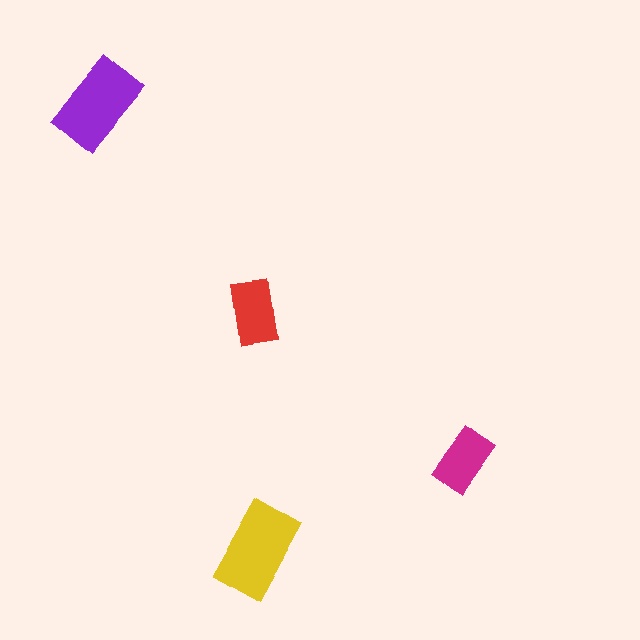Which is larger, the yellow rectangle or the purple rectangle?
The yellow one.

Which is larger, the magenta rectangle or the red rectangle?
The red one.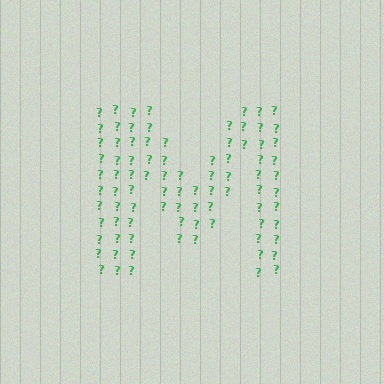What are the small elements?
The small elements are question marks.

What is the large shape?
The large shape is the letter M.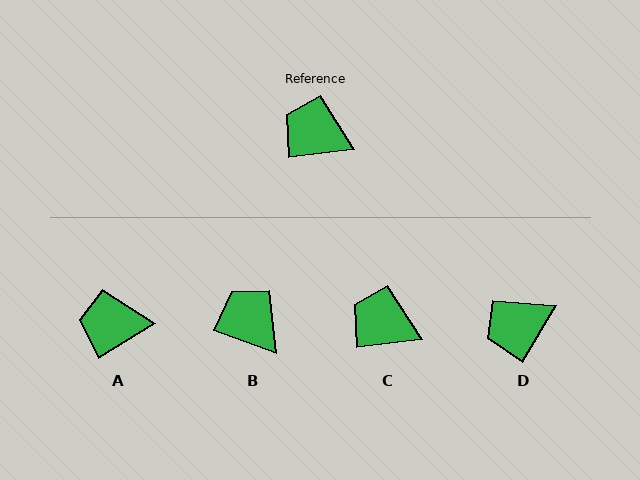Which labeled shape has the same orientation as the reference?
C.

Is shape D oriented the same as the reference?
No, it is off by about 52 degrees.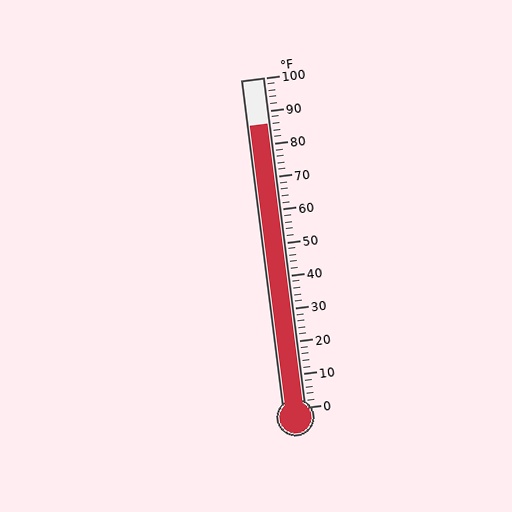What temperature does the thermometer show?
The thermometer shows approximately 86°F.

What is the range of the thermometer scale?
The thermometer scale ranges from 0°F to 100°F.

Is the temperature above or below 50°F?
The temperature is above 50°F.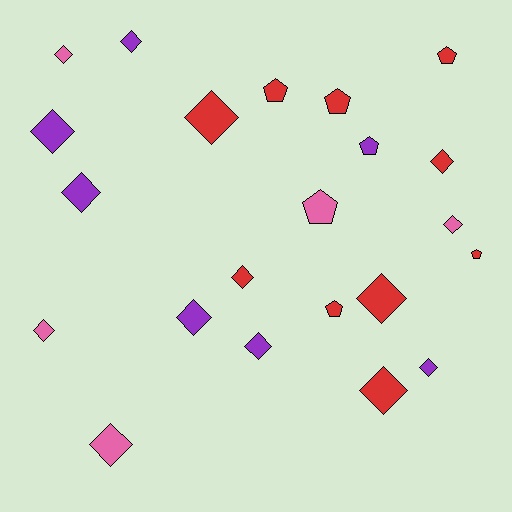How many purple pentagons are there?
There is 1 purple pentagon.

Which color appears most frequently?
Red, with 10 objects.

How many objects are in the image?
There are 22 objects.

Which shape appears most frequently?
Diamond, with 15 objects.